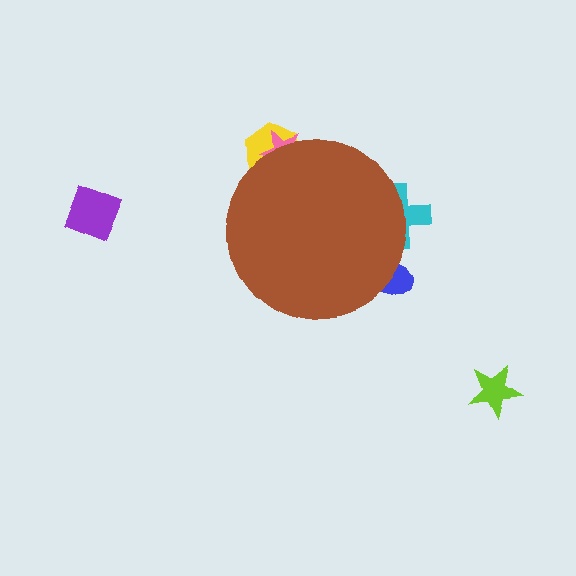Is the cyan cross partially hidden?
Yes, the cyan cross is partially hidden behind the brown circle.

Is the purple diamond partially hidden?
No, the purple diamond is fully visible.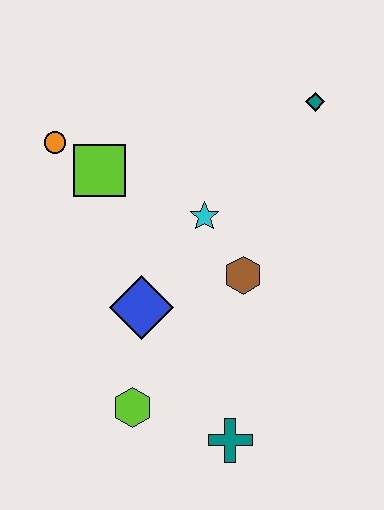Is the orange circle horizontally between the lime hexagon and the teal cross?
No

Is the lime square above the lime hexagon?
Yes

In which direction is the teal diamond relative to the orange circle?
The teal diamond is to the right of the orange circle.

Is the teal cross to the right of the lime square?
Yes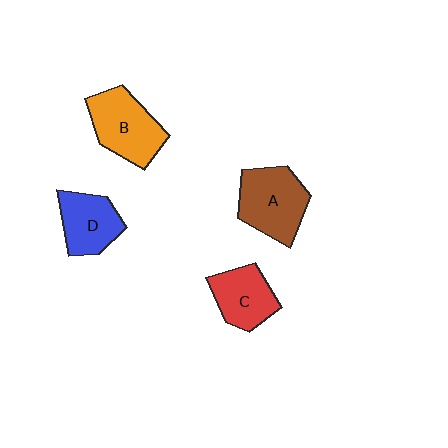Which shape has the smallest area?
Shape C (red).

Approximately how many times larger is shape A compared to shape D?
Approximately 1.3 times.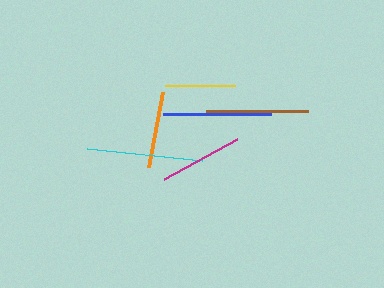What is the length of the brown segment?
The brown segment is approximately 102 pixels long.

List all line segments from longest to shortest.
From longest to shortest: cyan, blue, brown, magenta, orange, yellow.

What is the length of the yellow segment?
The yellow segment is approximately 70 pixels long.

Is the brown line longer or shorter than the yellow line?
The brown line is longer than the yellow line.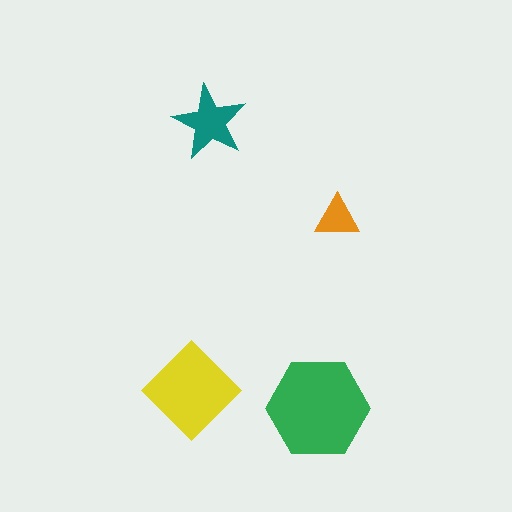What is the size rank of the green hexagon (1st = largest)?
1st.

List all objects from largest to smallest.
The green hexagon, the yellow diamond, the teal star, the orange triangle.